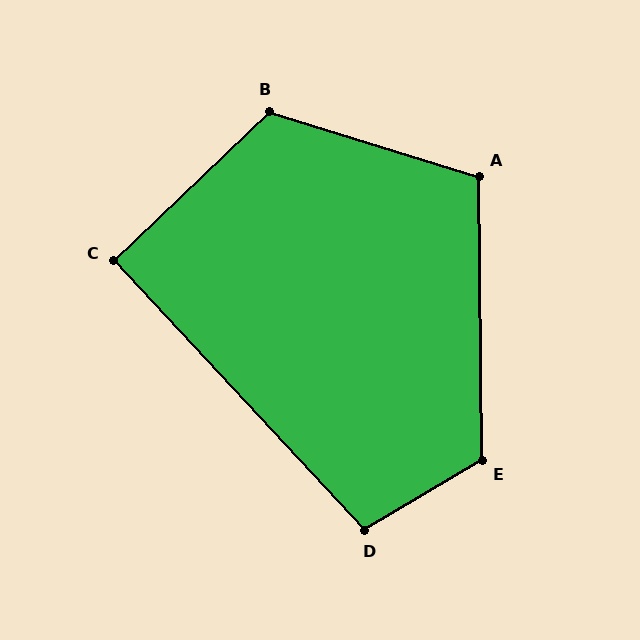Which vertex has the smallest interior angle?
C, at approximately 91 degrees.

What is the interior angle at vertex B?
Approximately 119 degrees (obtuse).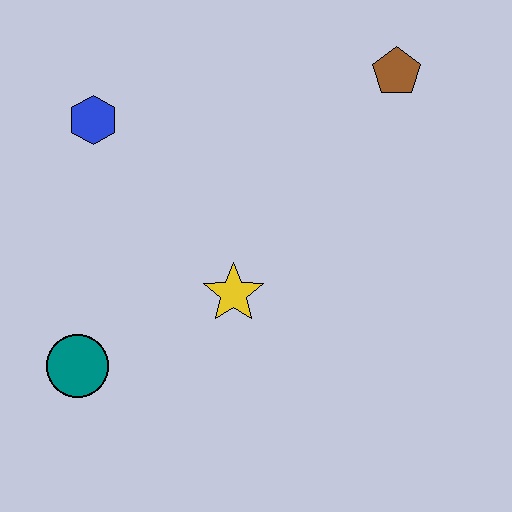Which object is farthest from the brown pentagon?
The teal circle is farthest from the brown pentagon.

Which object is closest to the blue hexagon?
The yellow star is closest to the blue hexagon.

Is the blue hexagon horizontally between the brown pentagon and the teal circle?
Yes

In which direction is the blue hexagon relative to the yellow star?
The blue hexagon is above the yellow star.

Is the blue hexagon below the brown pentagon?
Yes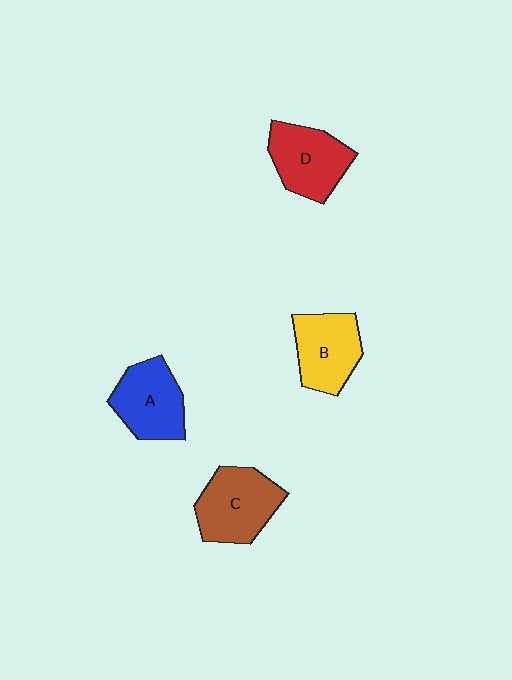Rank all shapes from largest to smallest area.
From largest to smallest: C (brown), D (red), A (blue), B (yellow).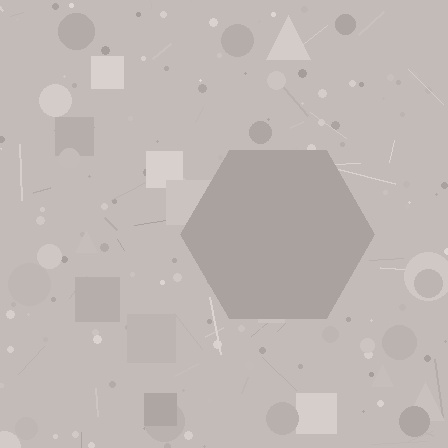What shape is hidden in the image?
A hexagon is hidden in the image.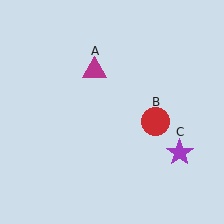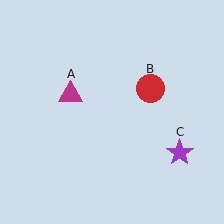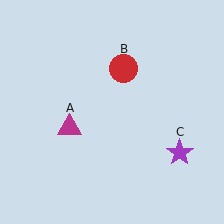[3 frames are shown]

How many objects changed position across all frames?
2 objects changed position: magenta triangle (object A), red circle (object B).